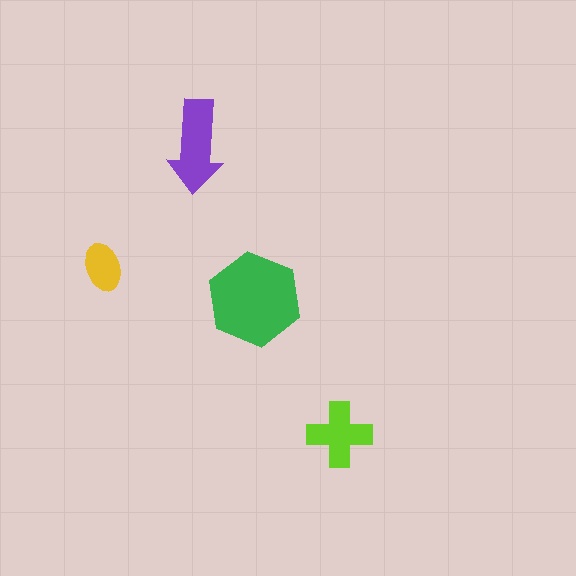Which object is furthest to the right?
The lime cross is rightmost.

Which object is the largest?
The green hexagon.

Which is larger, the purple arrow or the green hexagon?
The green hexagon.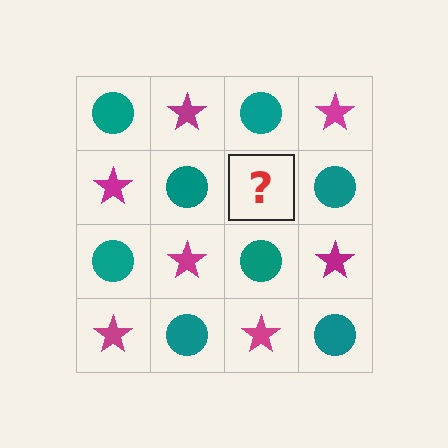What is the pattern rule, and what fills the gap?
The rule is that it alternates teal circle and magenta star in a checkerboard pattern. The gap should be filled with a magenta star.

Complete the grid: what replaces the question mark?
The question mark should be replaced with a magenta star.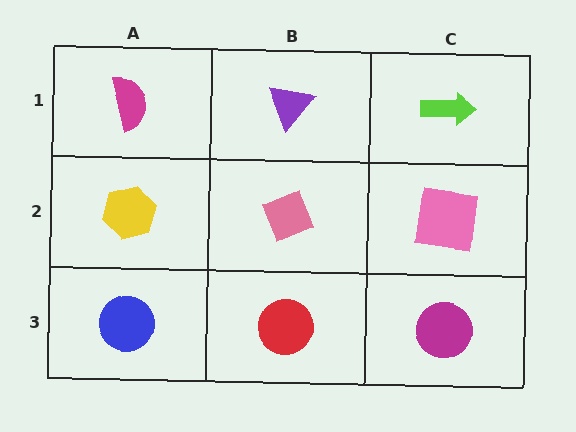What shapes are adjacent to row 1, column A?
A yellow hexagon (row 2, column A), a purple triangle (row 1, column B).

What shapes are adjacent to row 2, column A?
A magenta semicircle (row 1, column A), a blue circle (row 3, column A), a pink diamond (row 2, column B).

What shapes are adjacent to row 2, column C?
A lime arrow (row 1, column C), a magenta circle (row 3, column C), a pink diamond (row 2, column B).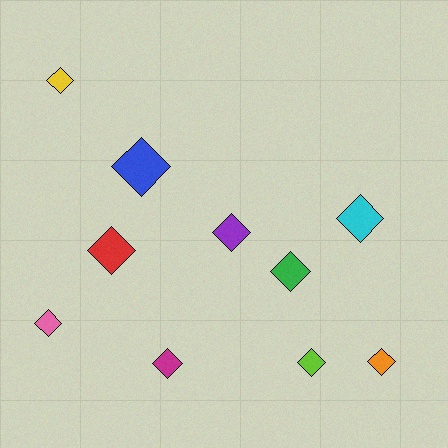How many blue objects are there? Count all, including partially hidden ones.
There is 1 blue object.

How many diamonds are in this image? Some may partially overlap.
There are 10 diamonds.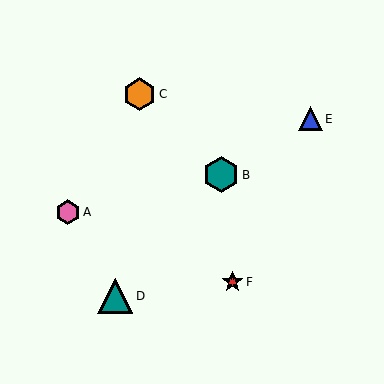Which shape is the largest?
The teal hexagon (labeled B) is the largest.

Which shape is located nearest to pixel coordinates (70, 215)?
The pink hexagon (labeled A) at (68, 212) is nearest to that location.